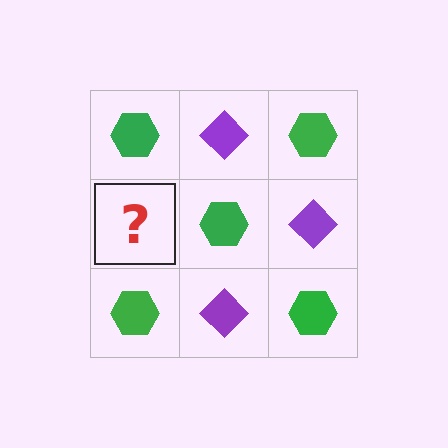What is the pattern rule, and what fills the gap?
The rule is that it alternates green hexagon and purple diamond in a checkerboard pattern. The gap should be filled with a purple diamond.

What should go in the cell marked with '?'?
The missing cell should contain a purple diamond.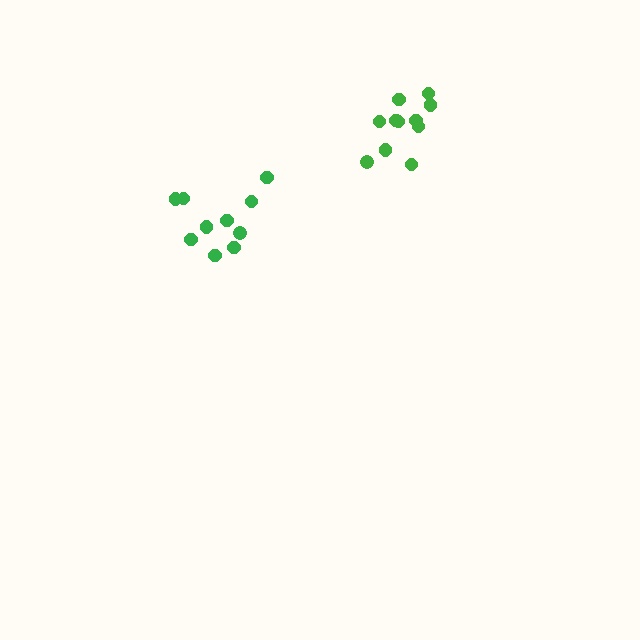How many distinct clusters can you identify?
There are 2 distinct clusters.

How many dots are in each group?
Group 1: 11 dots, Group 2: 10 dots (21 total).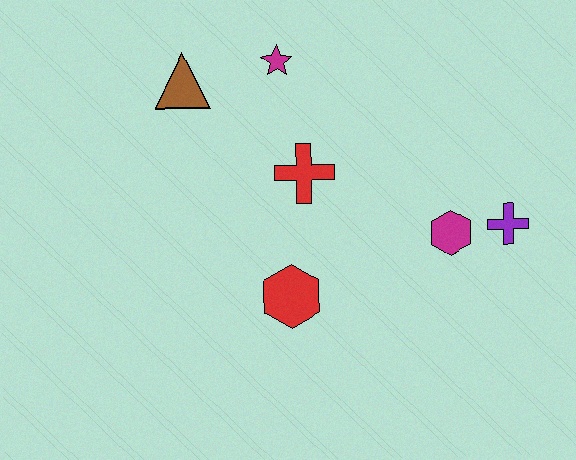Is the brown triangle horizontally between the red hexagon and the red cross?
No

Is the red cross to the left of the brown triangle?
No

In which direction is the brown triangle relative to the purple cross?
The brown triangle is to the left of the purple cross.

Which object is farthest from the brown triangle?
The purple cross is farthest from the brown triangle.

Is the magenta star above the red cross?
Yes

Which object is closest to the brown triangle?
The magenta star is closest to the brown triangle.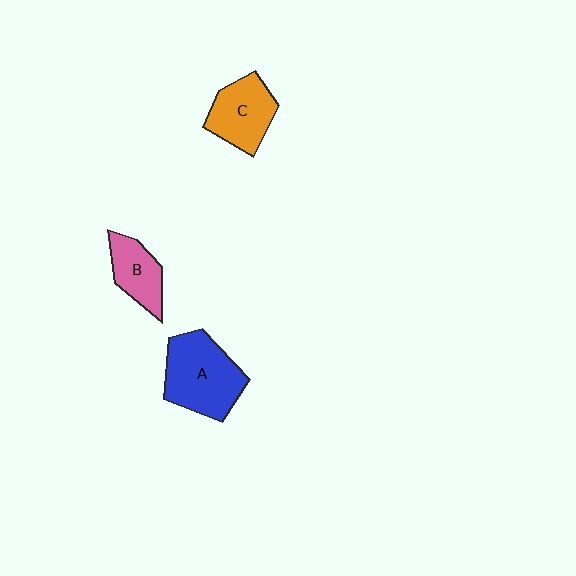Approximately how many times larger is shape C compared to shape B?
Approximately 1.3 times.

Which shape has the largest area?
Shape A (blue).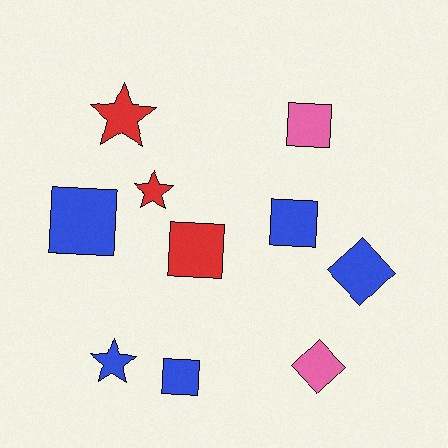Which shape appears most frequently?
Square, with 5 objects.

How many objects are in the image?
There are 10 objects.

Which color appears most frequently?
Blue, with 5 objects.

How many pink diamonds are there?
There is 1 pink diamond.